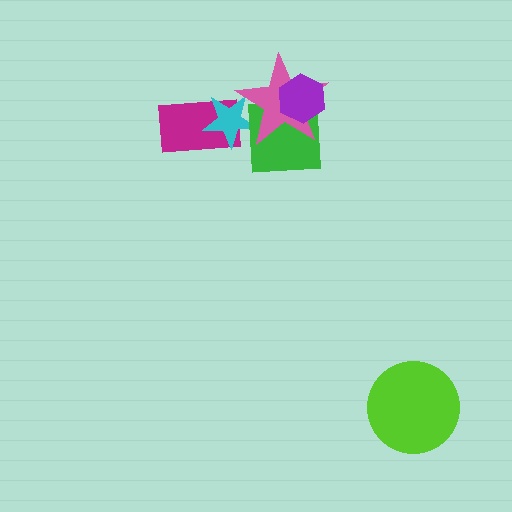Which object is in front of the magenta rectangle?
The cyan star is in front of the magenta rectangle.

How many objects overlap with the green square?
3 objects overlap with the green square.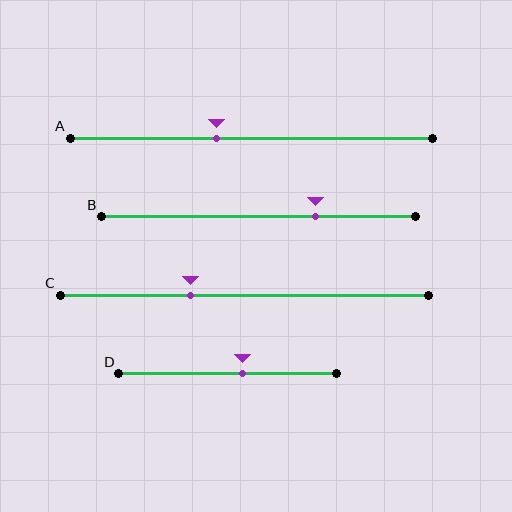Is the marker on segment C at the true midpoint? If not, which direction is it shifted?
No, the marker on segment C is shifted to the left by about 15% of the segment length.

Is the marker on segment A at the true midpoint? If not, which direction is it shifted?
No, the marker on segment A is shifted to the left by about 10% of the segment length.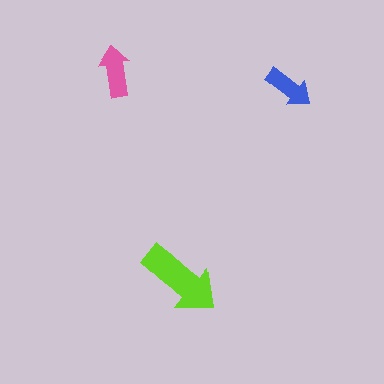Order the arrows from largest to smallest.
the lime one, the pink one, the blue one.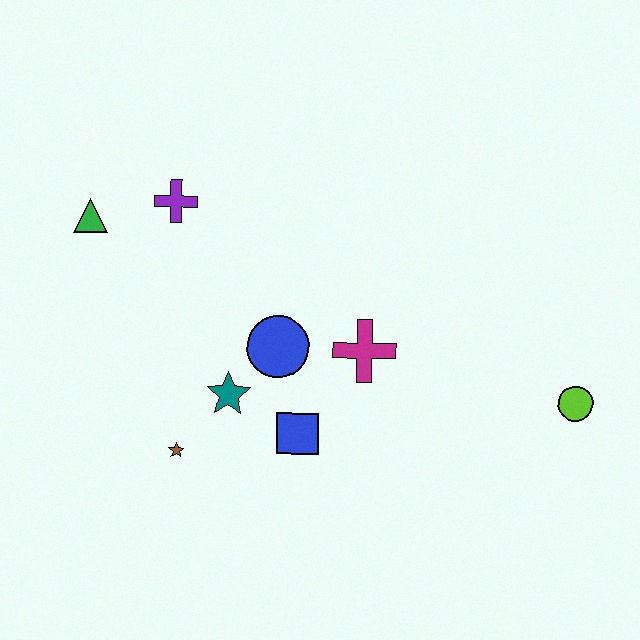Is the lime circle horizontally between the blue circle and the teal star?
No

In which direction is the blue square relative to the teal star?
The blue square is to the right of the teal star.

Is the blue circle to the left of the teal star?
No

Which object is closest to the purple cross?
The green triangle is closest to the purple cross.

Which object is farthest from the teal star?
The lime circle is farthest from the teal star.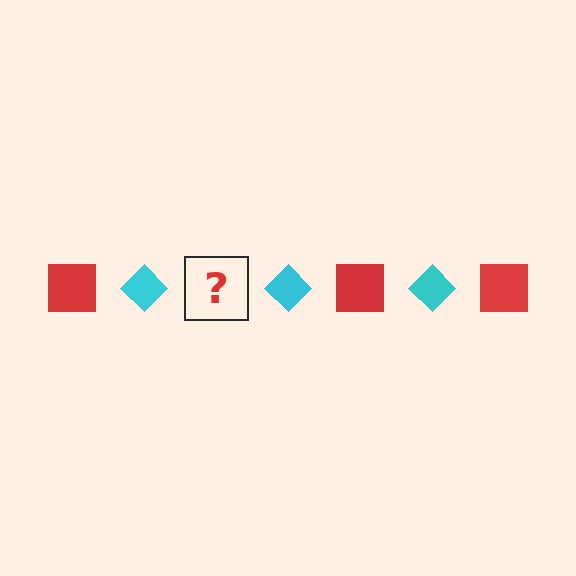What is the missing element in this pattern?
The missing element is a red square.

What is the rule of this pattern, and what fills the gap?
The rule is that the pattern alternates between red square and cyan diamond. The gap should be filled with a red square.